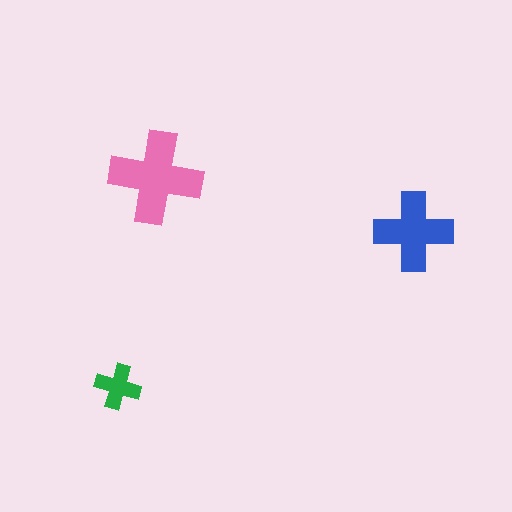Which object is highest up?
The pink cross is topmost.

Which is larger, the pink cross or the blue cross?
The pink one.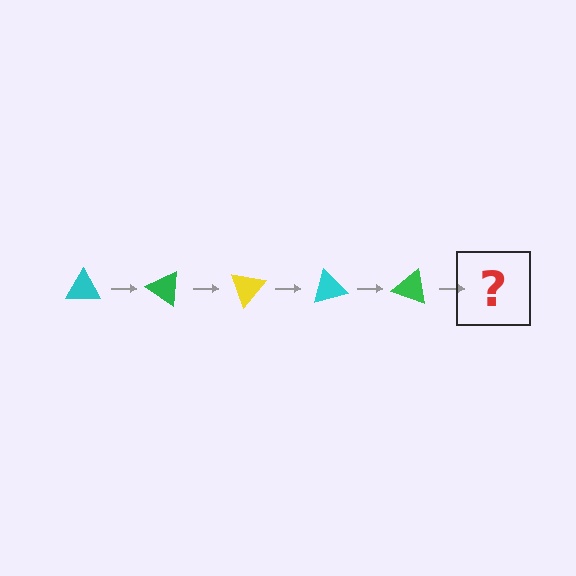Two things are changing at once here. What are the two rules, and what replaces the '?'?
The two rules are that it rotates 35 degrees each step and the color cycles through cyan, green, and yellow. The '?' should be a yellow triangle, rotated 175 degrees from the start.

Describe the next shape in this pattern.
It should be a yellow triangle, rotated 175 degrees from the start.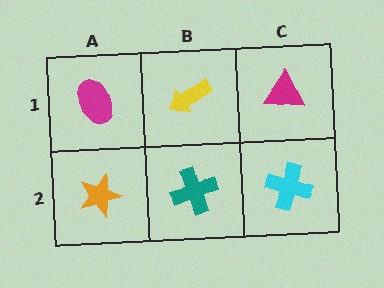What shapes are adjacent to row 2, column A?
A magenta ellipse (row 1, column A), a teal cross (row 2, column B).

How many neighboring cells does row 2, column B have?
3.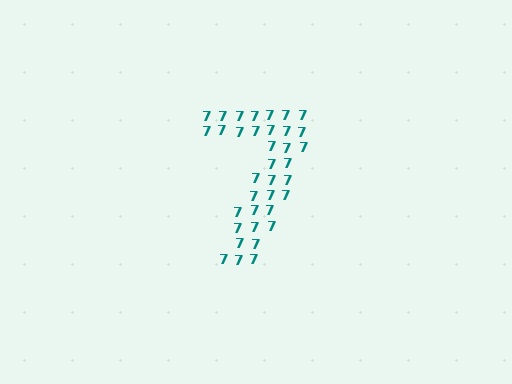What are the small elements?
The small elements are digit 7's.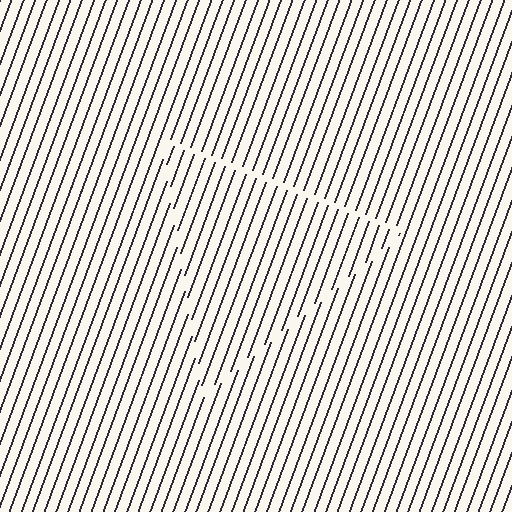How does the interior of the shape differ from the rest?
The interior of the shape contains the same grating, shifted by half a period — the contour is defined by the phase discontinuity where line-ends from the inner and outer gratings abut.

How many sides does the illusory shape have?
3 sides — the line-ends trace a triangle.